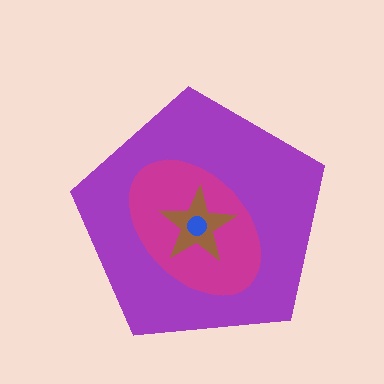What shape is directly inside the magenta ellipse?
The brown star.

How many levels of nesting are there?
4.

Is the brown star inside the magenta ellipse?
Yes.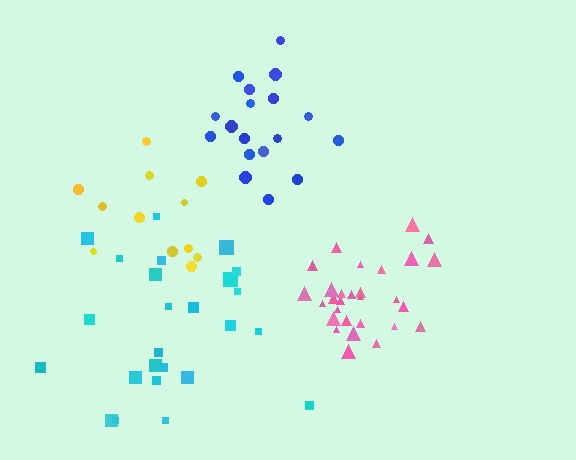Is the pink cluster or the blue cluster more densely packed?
Pink.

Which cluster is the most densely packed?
Pink.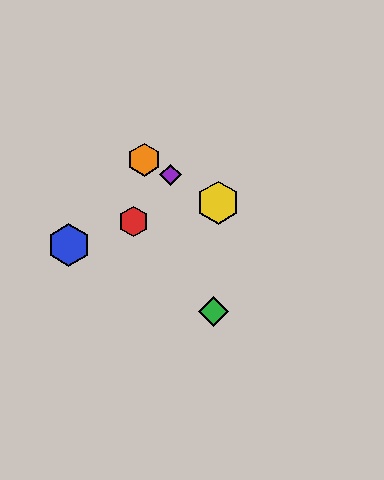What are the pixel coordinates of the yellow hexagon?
The yellow hexagon is at (218, 203).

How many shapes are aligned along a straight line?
3 shapes (the yellow hexagon, the purple diamond, the orange hexagon) are aligned along a straight line.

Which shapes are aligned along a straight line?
The yellow hexagon, the purple diamond, the orange hexagon are aligned along a straight line.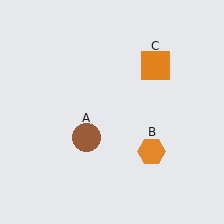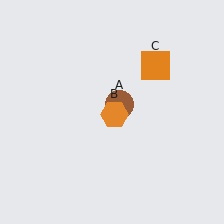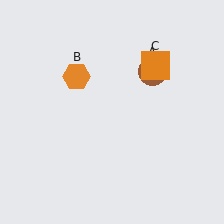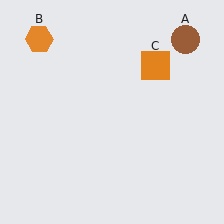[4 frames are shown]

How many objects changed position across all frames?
2 objects changed position: brown circle (object A), orange hexagon (object B).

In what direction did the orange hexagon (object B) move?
The orange hexagon (object B) moved up and to the left.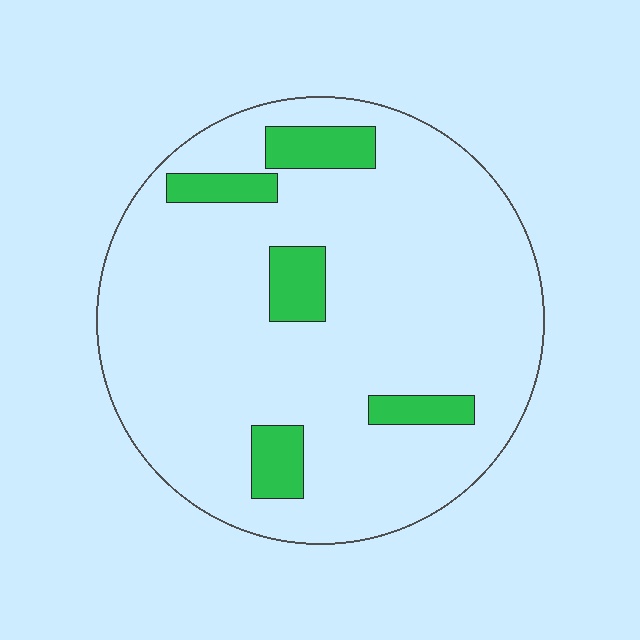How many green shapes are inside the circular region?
5.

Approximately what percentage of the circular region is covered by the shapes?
Approximately 10%.